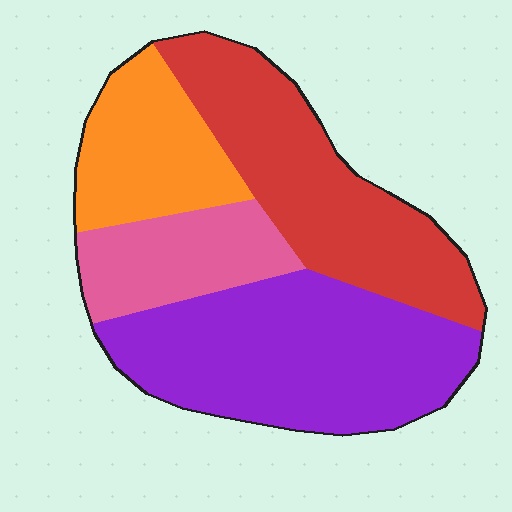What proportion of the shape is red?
Red takes up between a quarter and a half of the shape.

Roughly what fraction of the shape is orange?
Orange takes up less than a quarter of the shape.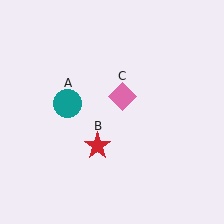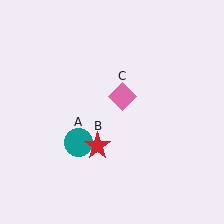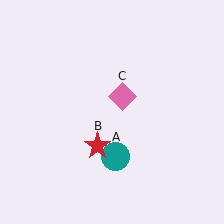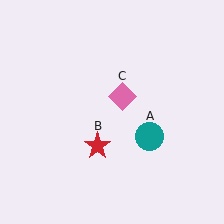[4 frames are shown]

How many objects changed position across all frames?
1 object changed position: teal circle (object A).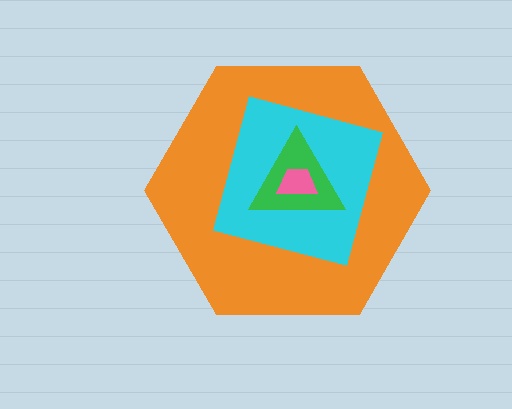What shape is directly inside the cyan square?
The green triangle.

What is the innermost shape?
The pink trapezoid.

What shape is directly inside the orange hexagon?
The cyan square.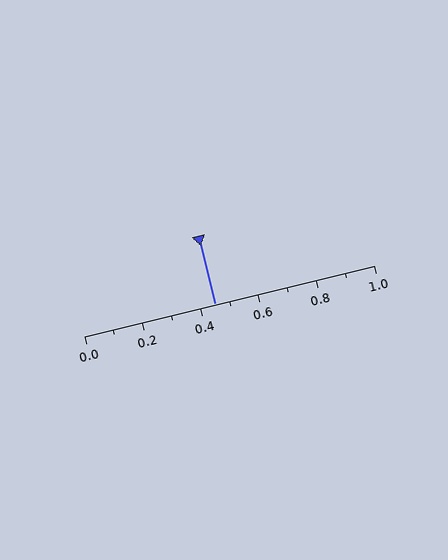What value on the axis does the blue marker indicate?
The marker indicates approximately 0.45.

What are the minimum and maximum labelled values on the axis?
The axis runs from 0.0 to 1.0.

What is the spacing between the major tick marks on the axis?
The major ticks are spaced 0.2 apart.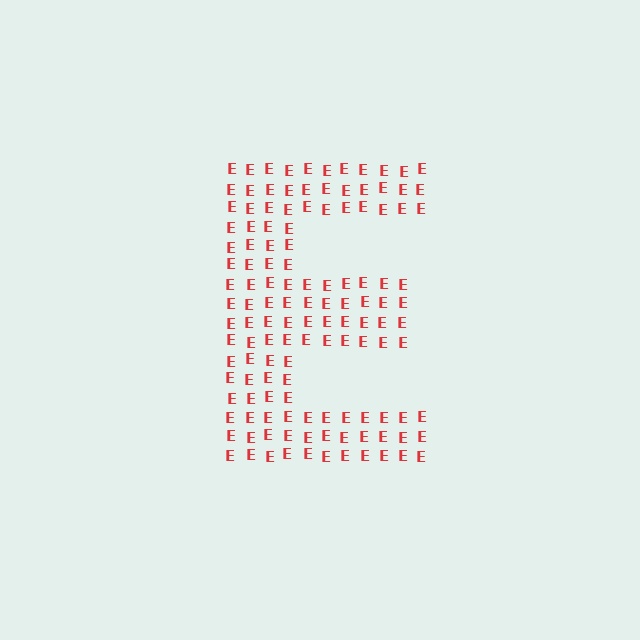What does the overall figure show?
The overall figure shows the letter E.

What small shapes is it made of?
It is made of small letter E's.